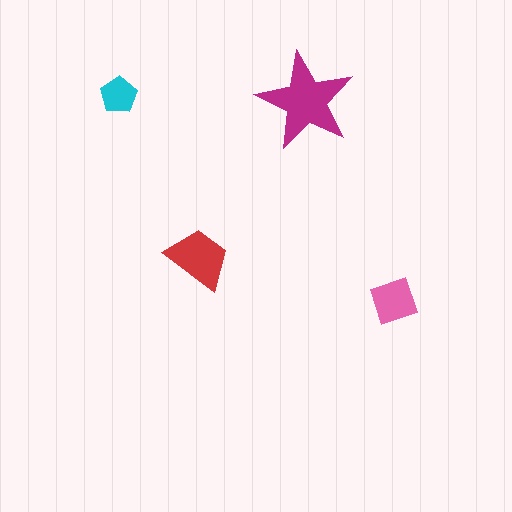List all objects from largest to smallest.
The magenta star, the red trapezoid, the pink diamond, the cyan pentagon.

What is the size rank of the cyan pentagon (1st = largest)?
4th.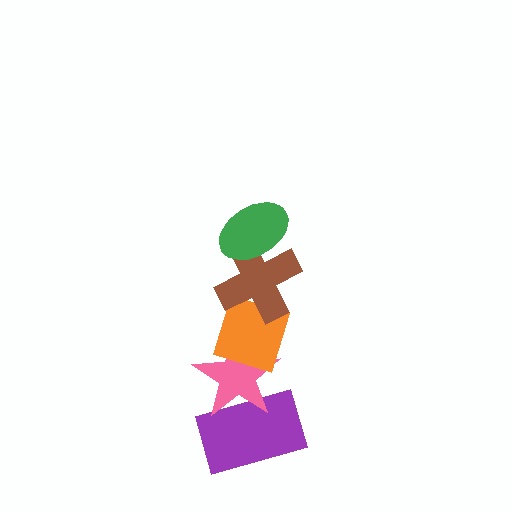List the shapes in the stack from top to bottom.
From top to bottom: the green ellipse, the brown cross, the orange diamond, the pink star, the purple rectangle.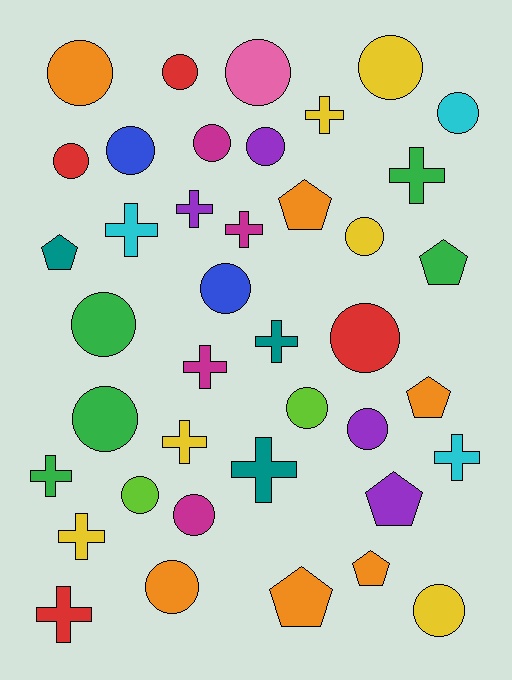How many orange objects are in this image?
There are 6 orange objects.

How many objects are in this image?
There are 40 objects.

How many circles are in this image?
There are 20 circles.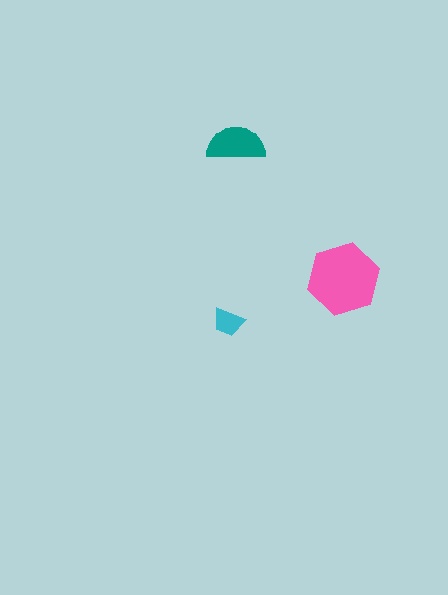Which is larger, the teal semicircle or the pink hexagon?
The pink hexagon.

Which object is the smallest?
The cyan trapezoid.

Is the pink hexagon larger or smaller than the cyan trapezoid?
Larger.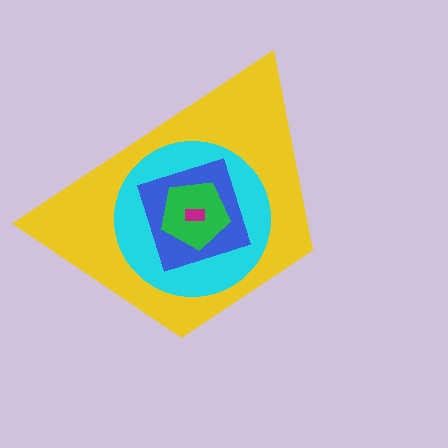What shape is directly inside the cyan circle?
The blue diamond.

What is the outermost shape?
The yellow trapezoid.